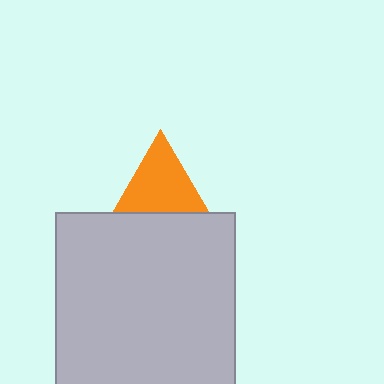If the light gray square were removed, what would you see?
You would see the complete orange triangle.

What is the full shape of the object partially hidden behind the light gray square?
The partially hidden object is an orange triangle.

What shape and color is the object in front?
The object in front is a light gray square.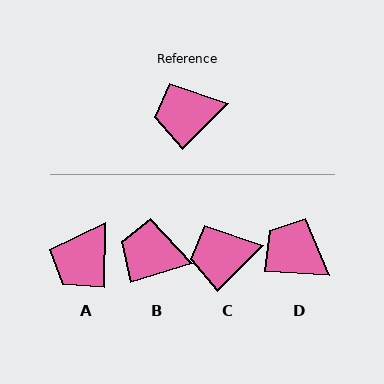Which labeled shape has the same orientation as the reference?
C.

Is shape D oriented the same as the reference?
No, it is off by about 48 degrees.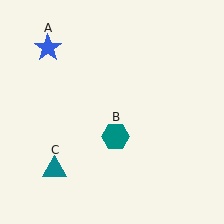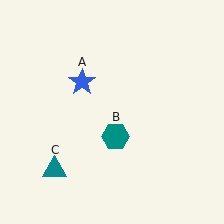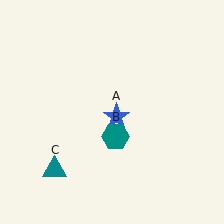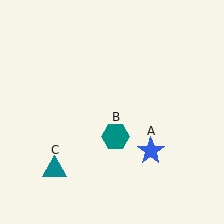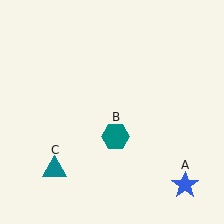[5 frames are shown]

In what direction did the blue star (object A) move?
The blue star (object A) moved down and to the right.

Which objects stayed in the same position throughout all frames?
Teal hexagon (object B) and teal triangle (object C) remained stationary.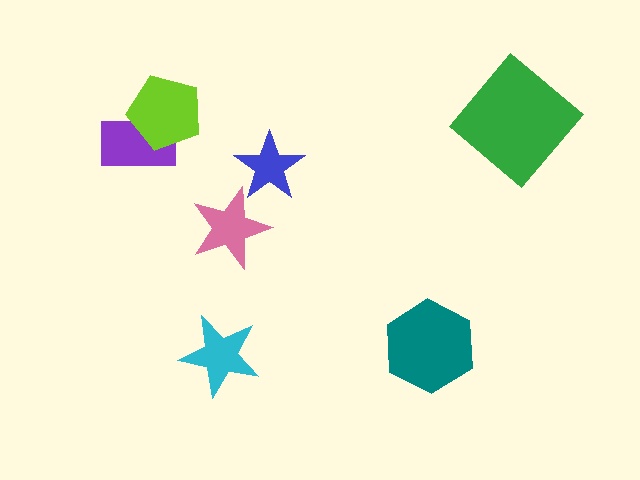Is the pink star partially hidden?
Yes, it is partially covered by another shape.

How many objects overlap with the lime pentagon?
1 object overlaps with the lime pentagon.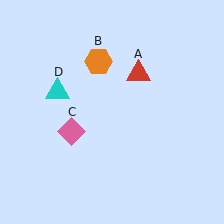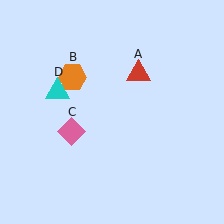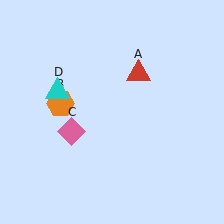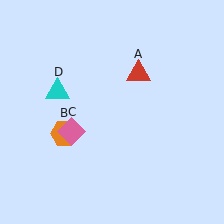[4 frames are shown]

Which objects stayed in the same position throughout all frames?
Red triangle (object A) and pink diamond (object C) and cyan triangle (object D) remained stationary.